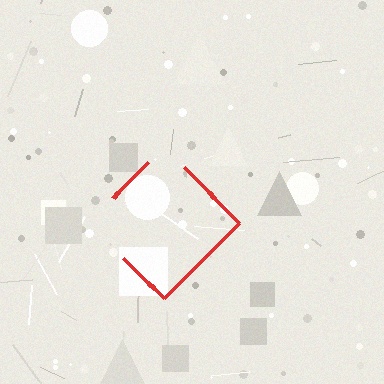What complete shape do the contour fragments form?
The contour fragments form a diamond.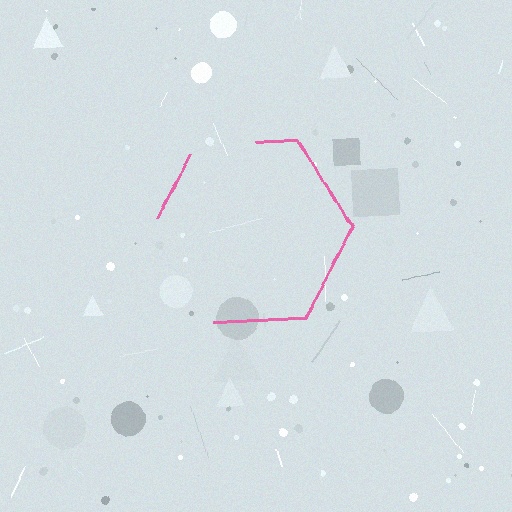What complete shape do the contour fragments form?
The contour fragments form a hexagon.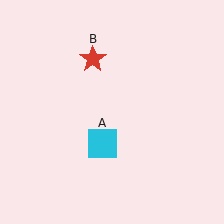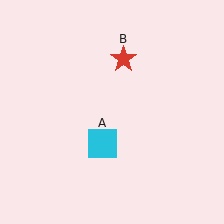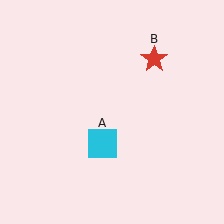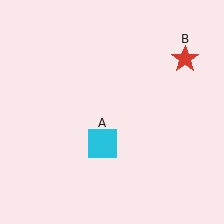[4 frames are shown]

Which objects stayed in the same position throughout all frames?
Cyan square (object A) remained stationary.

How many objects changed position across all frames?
1 object changed position: red star (object B).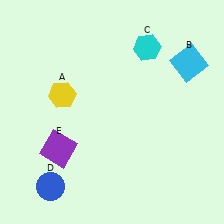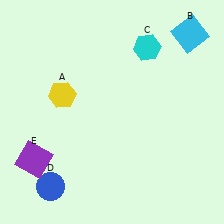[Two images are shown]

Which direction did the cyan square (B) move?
The cyan square (B) moved up.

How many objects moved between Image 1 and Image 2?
2 objects moved between the two images.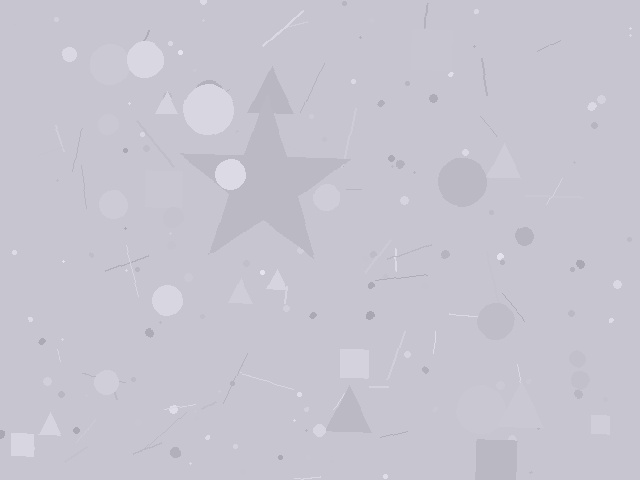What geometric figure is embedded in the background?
A star is embedded in the background.